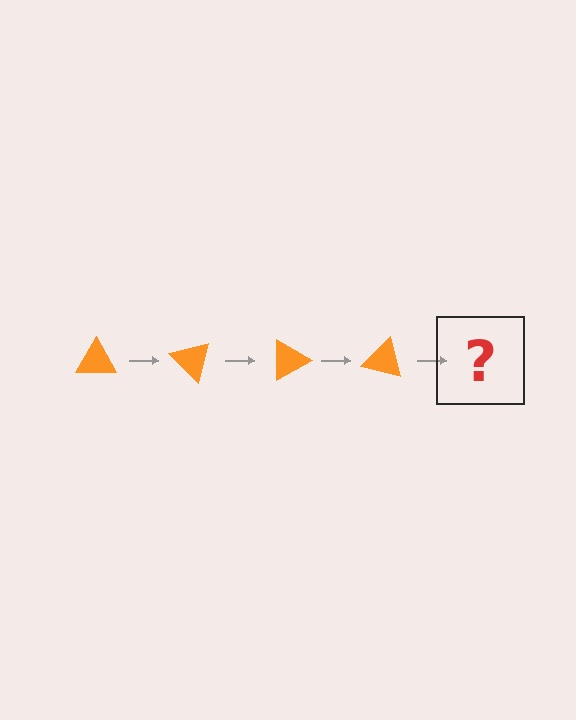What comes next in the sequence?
The next element should be an orange triangle rotated 180 degrees.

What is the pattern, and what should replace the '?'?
The pattern is that the triangle rotates 45 degrees each step. The '?' should be an orange triangle rotated 180 degrees.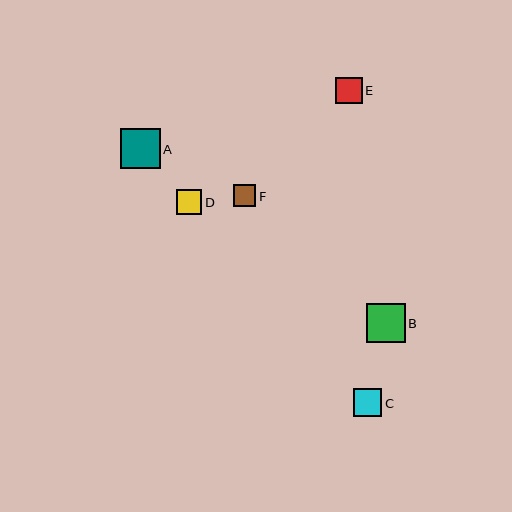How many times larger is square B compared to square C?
Square B is approximately 1.4 times the size of square C.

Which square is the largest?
Square A is the largest with a size of approximately 40 pixels.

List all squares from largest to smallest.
From largest to smallest: A, B, C, E, D, F.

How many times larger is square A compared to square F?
Square A is approximately 1.8 times the size of square F.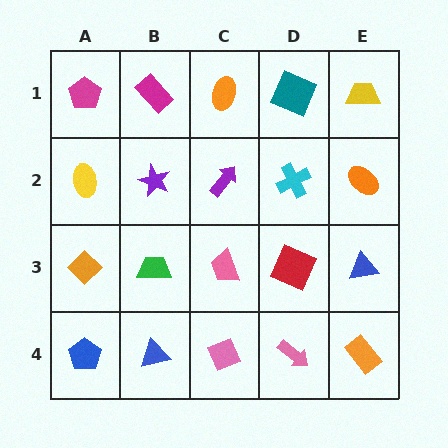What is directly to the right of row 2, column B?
A purple arrow.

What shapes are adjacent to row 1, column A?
A yellow ellipse (row 2, column A), a magenta rectangle (row 1, column B).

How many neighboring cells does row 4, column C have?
3.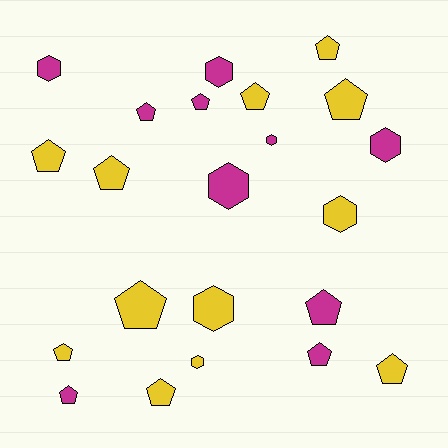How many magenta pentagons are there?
There are 5 magenta pentagons.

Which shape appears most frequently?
Pentagon, with 14 objects.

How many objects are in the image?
There are 22 objects.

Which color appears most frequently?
Yellow, with 12 objects.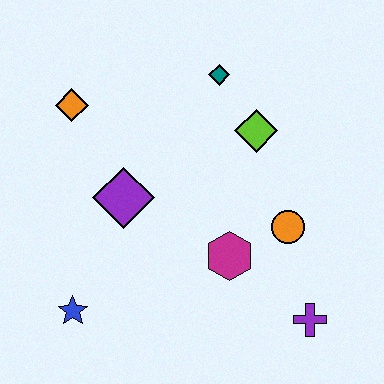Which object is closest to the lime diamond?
The teal diamond is closest to the lime diamond.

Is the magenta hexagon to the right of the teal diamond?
Yes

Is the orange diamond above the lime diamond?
Yes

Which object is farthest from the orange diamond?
The purple cross is farthest from the orange diamond.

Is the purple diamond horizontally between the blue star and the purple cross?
Yes